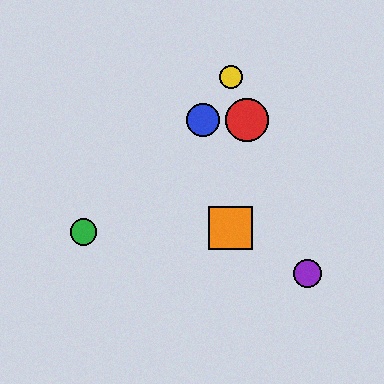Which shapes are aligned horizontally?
The red circle, the blue circle are aligned horizontally.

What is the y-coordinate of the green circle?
The green circle is at y≈232.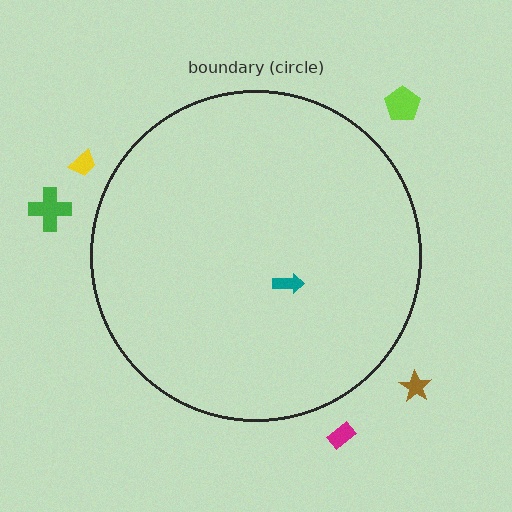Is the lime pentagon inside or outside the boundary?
Outside.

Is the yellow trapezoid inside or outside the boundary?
Outside.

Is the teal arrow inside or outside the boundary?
Inside.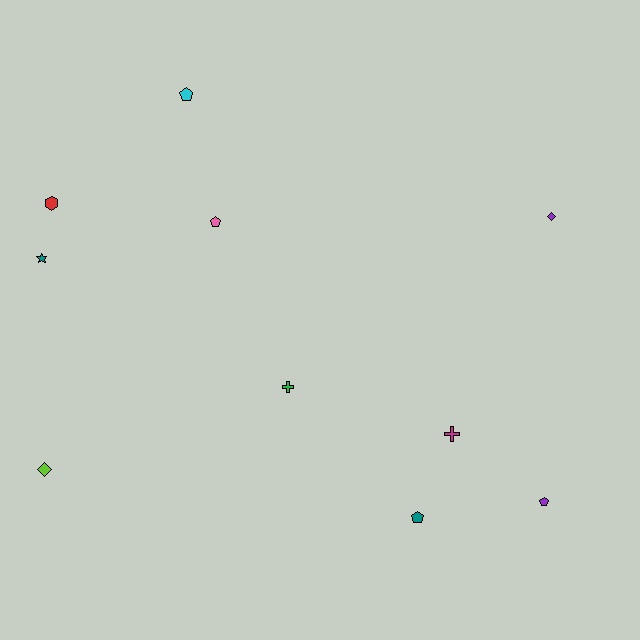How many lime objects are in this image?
There is 1 lime object.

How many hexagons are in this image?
There is 1 hexagon.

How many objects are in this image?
There are 10 objects.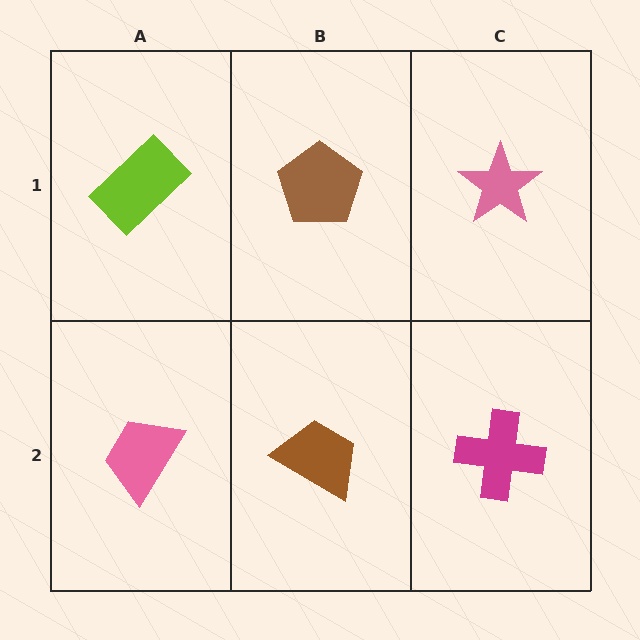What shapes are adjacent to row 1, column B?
A brown trapezoid (row 2, column B), a lime rectangle (row 1, column A), a pink star (row 1, column C).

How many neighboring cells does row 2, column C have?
2.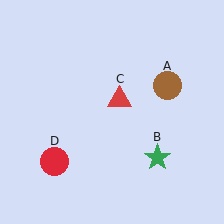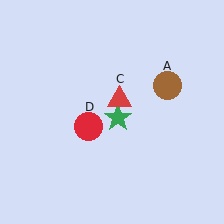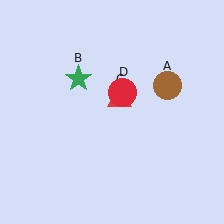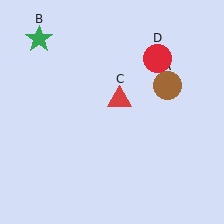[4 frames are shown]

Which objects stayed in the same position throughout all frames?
Brown circle (object A) and red triangle (object C) remained stationary.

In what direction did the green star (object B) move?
The green star (object B) moved up and to the left.